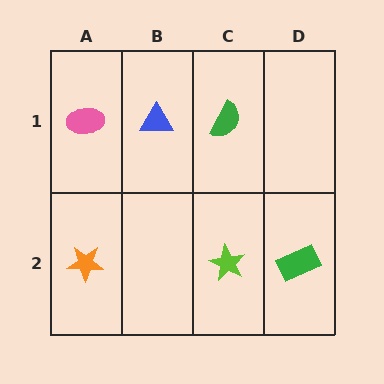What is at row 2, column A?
An orange star.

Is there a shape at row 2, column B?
No, that cell is empty.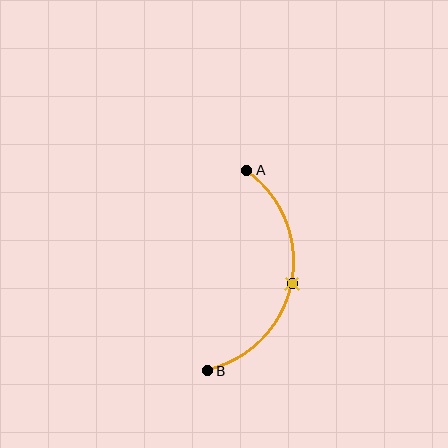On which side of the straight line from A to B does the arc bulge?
The arc bulges to the right of the straight line connecting A and B.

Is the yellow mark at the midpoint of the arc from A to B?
Yes. The yellow mark lies on the arc at equal arc-length from both A and B — it is the arc midpoint.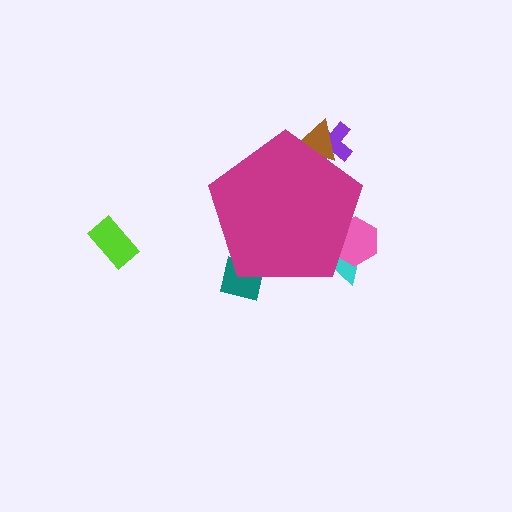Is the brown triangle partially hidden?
Yes, the brown triangle is partially hidden behind the magenta pentagon.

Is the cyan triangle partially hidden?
Yes, the cyan triangle is partially hidden behind the magenta pentagon.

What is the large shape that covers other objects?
A magenta pentagon.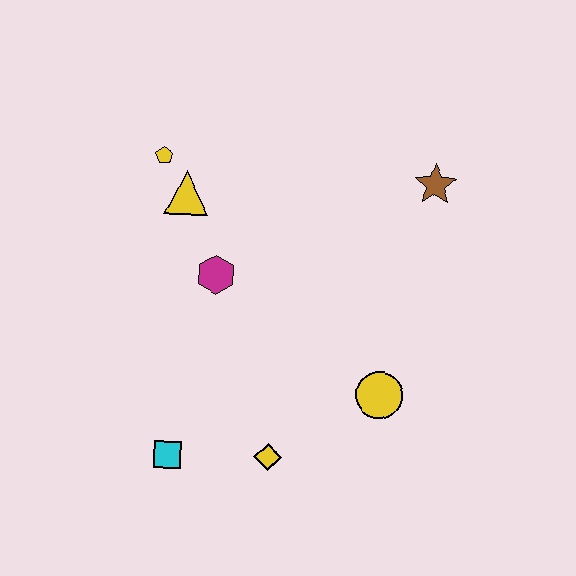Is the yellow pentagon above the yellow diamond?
Yes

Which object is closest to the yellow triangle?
The yellow pentagon is closest to the yellow triangle.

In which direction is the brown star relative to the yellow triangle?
The brown star is to the right of the yellow triangle.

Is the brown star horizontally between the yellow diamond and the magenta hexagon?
No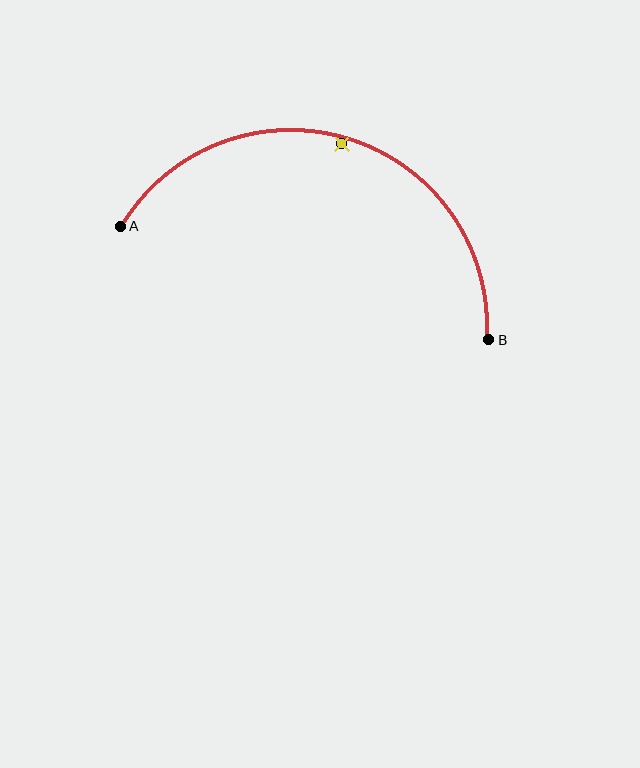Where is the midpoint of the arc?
The arc midpoint is the point on the curve farthest from the straight line joining A and B. It sits above that line.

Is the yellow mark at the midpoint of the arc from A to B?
No — the yellow mark does not lie on the arc at all. It sits slightly inside the curve.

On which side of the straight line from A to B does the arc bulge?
The arc bulges above the straight line connecting A and B.